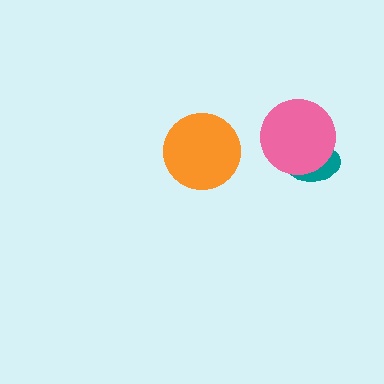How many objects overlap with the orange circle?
0 objects overlap with the orange circle.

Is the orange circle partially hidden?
No, no other shape covers it.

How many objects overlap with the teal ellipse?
1 object overlaps with the teal ellipse.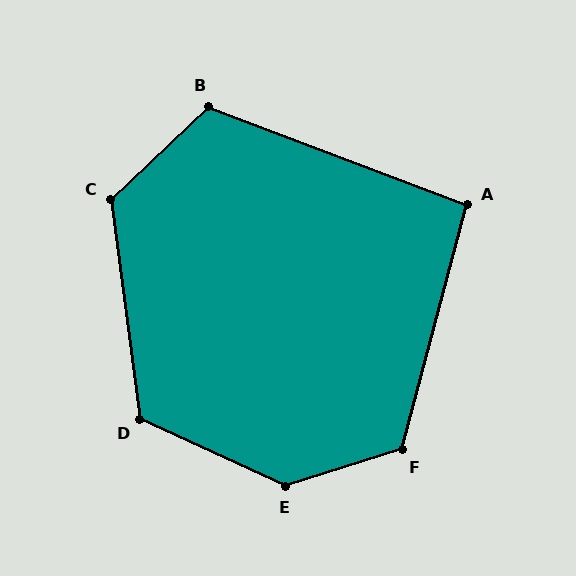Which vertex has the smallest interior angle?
A, at approximately 96 degrees.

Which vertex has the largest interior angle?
E, at approximately 138 degrees.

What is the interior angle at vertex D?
Approximately 122 degrees (obtuse).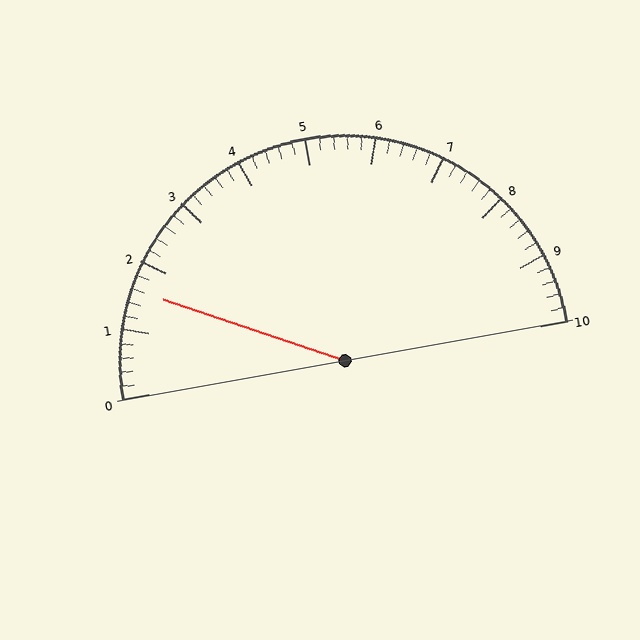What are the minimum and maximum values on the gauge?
The gauge ranges from 0 to 10.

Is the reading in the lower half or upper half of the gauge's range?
The reading is in the lower half of the range (0 to 10).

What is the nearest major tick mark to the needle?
The nearest major tick mark is 2.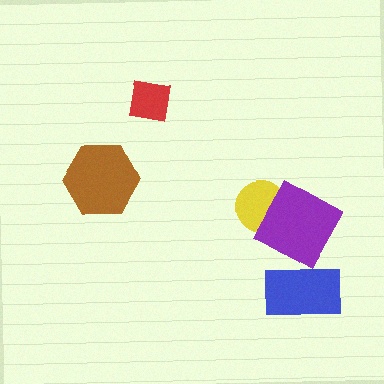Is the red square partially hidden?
No, no other shape covers it.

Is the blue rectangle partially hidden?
Yes, it is partially covered by another shape.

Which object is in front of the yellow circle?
The purple diamond is in front of the yellow circle.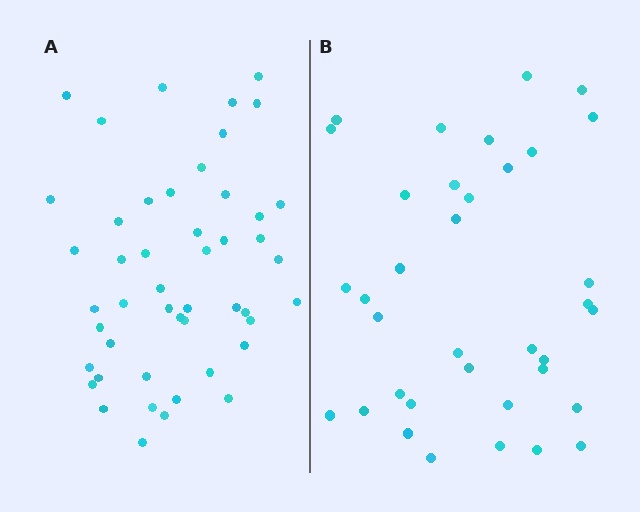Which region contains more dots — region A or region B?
Region A (the left region) has more dots.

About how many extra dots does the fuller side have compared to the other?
Region A has roughly 12 or so more dots than region B.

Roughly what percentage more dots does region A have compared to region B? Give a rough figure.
About 35% more.